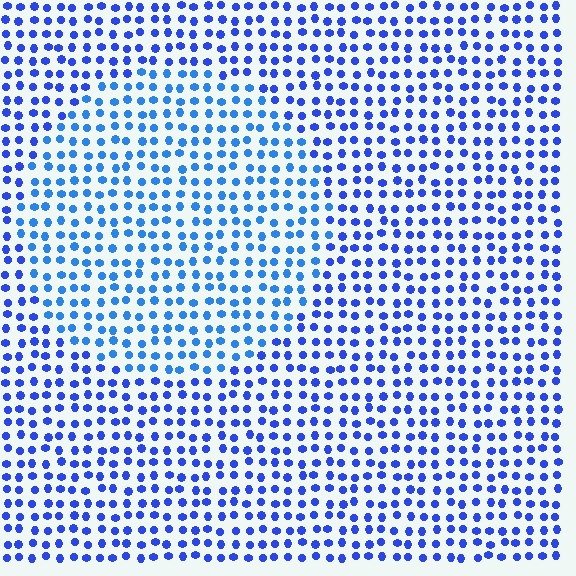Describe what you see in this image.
The image is filled with small blue elements in a uniform arrangement. A circle-shaped region is visible where the elements are tinted to a slightly different hue, forming a subtle color boundary.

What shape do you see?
I see a circle.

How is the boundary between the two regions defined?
The boundary is defined purely by a slight shift in hue (about 20 degrees). Spacing, size, and orientation are identical on both sides.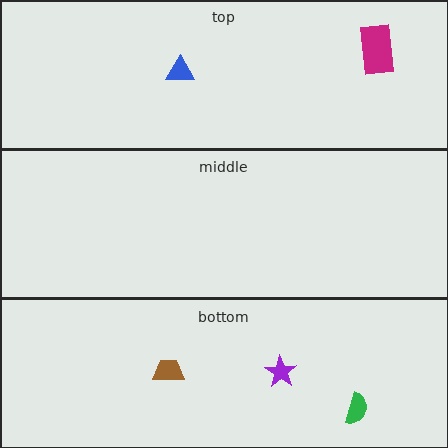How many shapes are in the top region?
2.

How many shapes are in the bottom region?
3.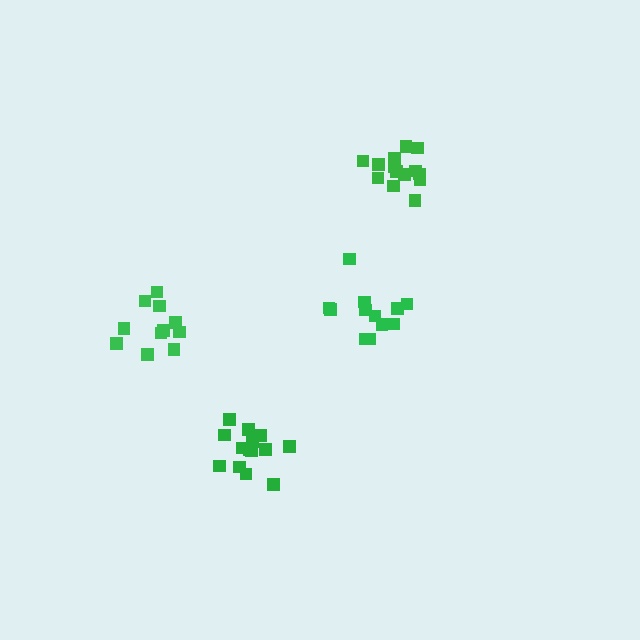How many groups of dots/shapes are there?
There are 4 groups.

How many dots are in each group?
Group 1: 14 dots, Group 2: 11 dots, Group 3: 12 dots, Group 4: 14 dots (51 total).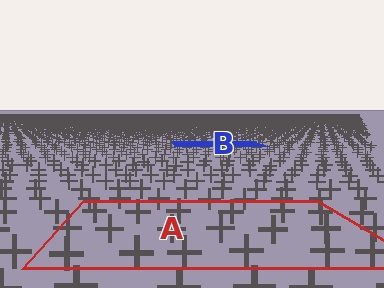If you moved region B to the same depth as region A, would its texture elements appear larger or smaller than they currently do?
They would appear larger. At a closer depth, the same texture elements are projected at a bigger on-screen size.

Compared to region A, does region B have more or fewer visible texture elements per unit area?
Region B has more texture elements per unit area — they are packed more densely because it is farther away.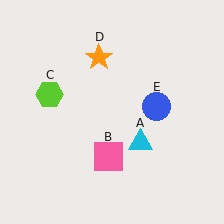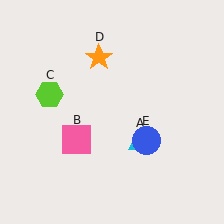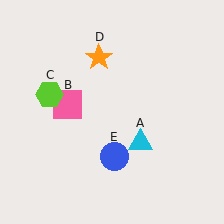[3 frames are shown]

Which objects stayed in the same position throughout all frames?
Cyan triangle (object A) and lime hexagon (object C) and orange star (object D) remained stationary.